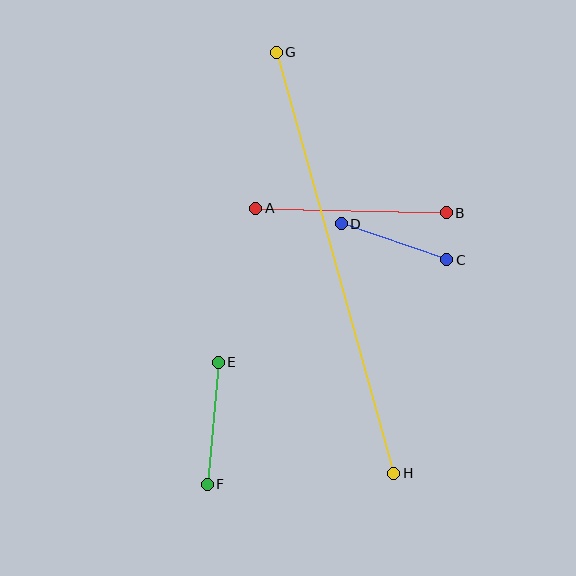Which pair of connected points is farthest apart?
Points G and H are farthest apart.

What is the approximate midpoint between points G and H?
The midpoint is at approximately (335, 263) pixels.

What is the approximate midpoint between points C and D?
The midpoint is at approximately (394, 242) pixels.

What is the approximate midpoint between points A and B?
The midpoint is at approximately (351, 211) pixels.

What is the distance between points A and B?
The distance is approximately 191 pixels.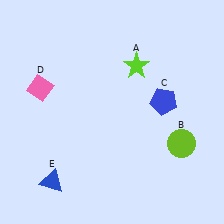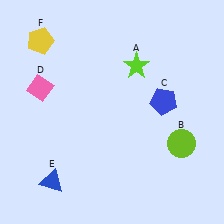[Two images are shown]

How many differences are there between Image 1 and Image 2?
There is 1 difference between the two images.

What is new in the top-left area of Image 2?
A yellow pentagon (F) was added in the top-left area of Image 2.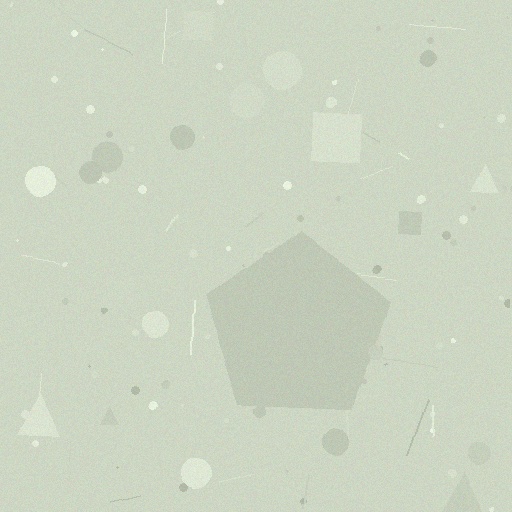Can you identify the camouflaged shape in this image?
The camouflaged shape is a pentagon.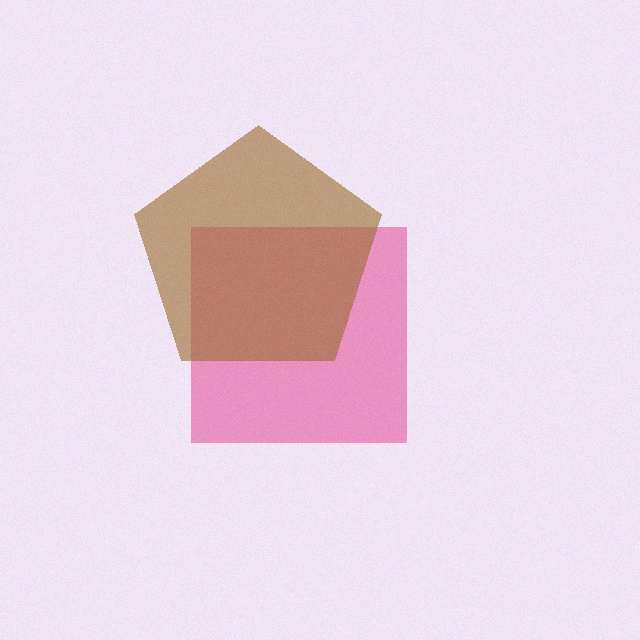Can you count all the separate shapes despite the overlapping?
Yes, there are 2 separate shapes.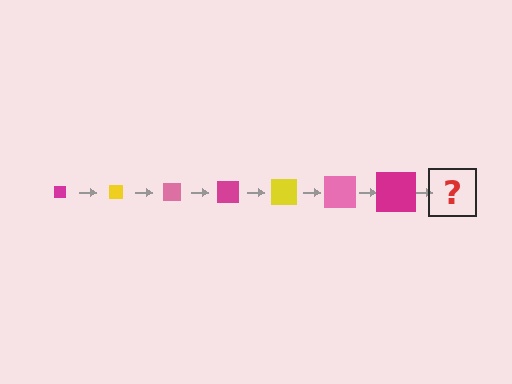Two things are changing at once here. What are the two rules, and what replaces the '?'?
The two rules are that the square grows larger each step and the color cycles through magenta, yellow, and pink. The '?' should be a yellow square, larger than the previous one.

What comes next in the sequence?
The next element should be a yellow square, larger than the previous one.